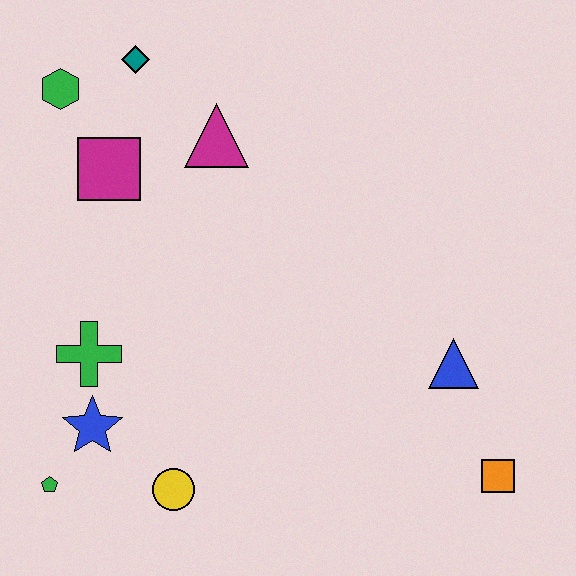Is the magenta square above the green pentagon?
Yes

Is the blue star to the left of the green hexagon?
No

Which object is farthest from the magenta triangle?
The orange square is farthest from the magenta triangle.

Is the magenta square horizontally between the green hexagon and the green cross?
No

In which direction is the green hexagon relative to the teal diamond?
The green hexagon is to the left of the teal diamond.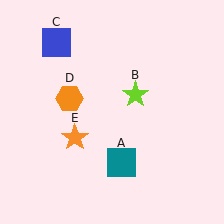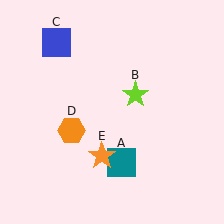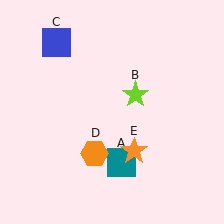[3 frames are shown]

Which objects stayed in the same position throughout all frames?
Teal square (object A) and lime star (object B) and blue square (object C) remained stationary.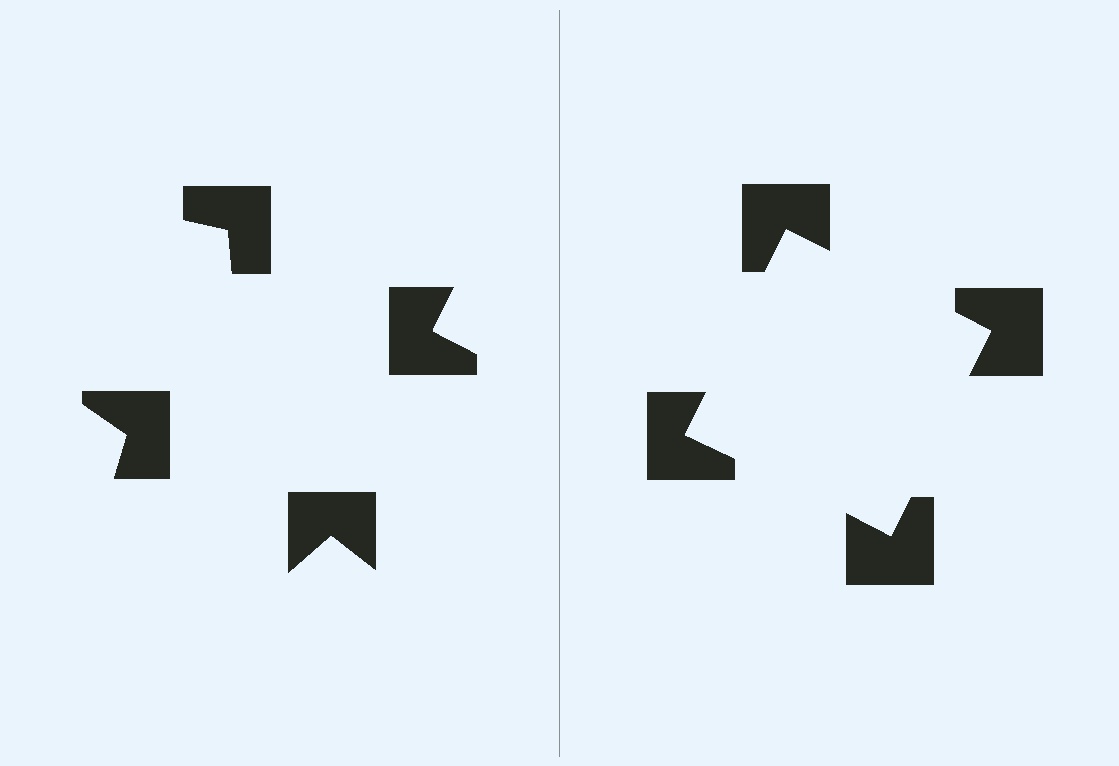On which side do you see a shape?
An illusory square appears on the right side. On the left side the wedge cuts are rotated, so no coherent shape forms.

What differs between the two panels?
The notched squares are positioned identically on both sides; only the wedge orientations differ. On the right they align to a square; on the left they are misaligned.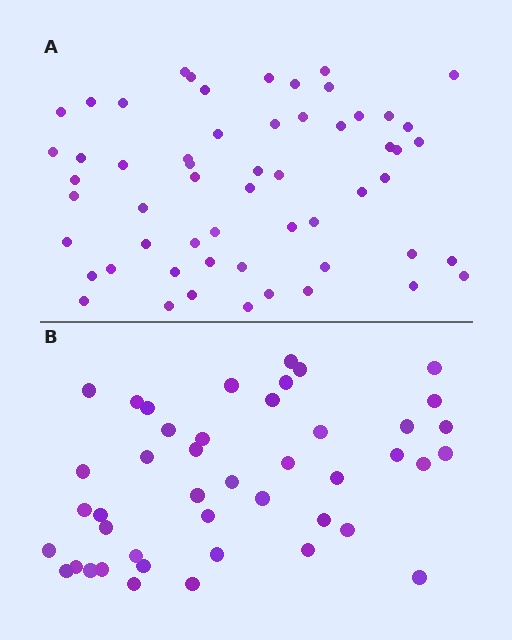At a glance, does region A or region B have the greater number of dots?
Region A (the top region) has more dots.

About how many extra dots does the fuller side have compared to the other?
Region A has approximately 15 more dots than region B.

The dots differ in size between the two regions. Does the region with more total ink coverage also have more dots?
No. Region B has more total ink coverage because its dots are larger, but region A actually contains more individual dots. Total area can be misleading — the number of items is what matters here.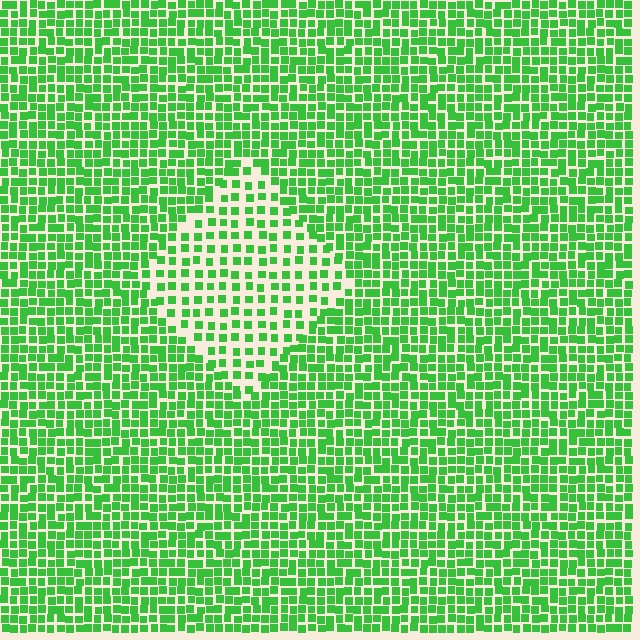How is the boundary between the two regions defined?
The boundary is defined by a change in element density (approximately 1.9x ratio). All elements are the same color, size, and shape.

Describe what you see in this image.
The image contains small green elements arranged at two different densities. A diamond-shaped region is visible where the elements are less densely packed than the surrounding area.